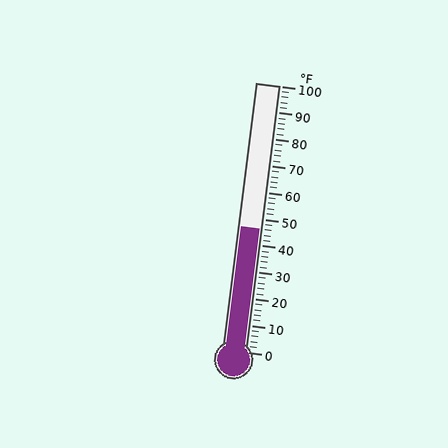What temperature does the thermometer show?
The thermometer shows approximately 46°F.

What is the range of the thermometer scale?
The thermometer scale ranges from 0°F to 100°F.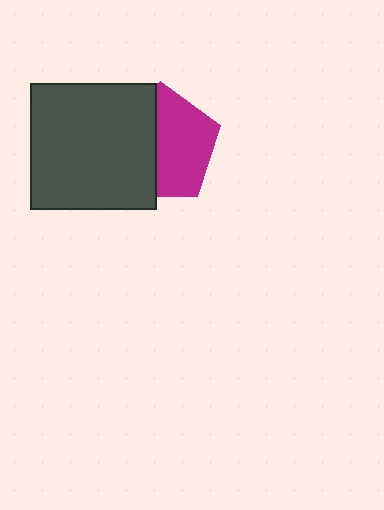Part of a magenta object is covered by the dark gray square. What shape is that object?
It is a pentagon.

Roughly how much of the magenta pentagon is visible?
About half of it is visible (roughly 53%).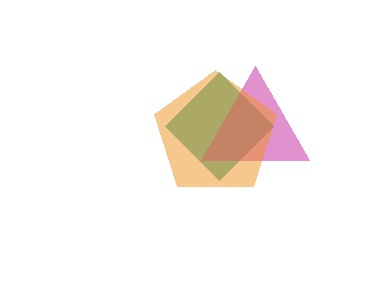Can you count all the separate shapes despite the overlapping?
Yes, there are 3 separate shapes.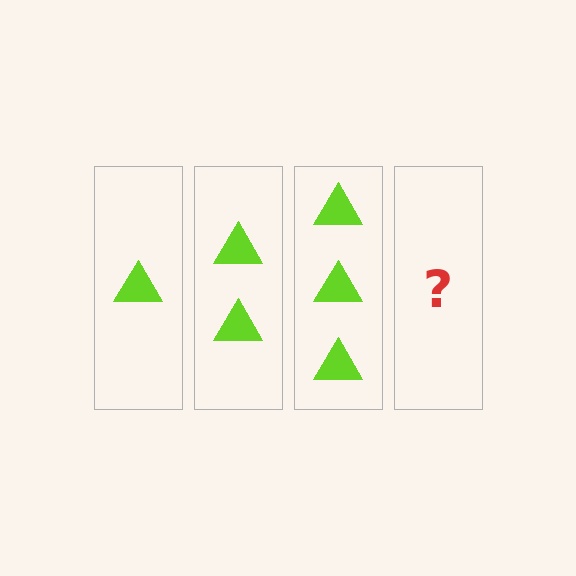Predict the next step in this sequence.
The next step is 4 triangles.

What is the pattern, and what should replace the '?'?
The pattern is that each step adds one more triangle. The '?' should be 4 triangles.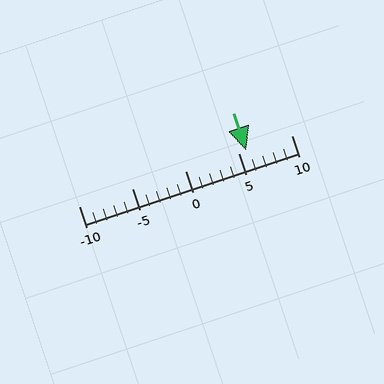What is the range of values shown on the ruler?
The ruler shows values from -10 to 10.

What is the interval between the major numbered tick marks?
The major tick marks are spaced 5 units apart.